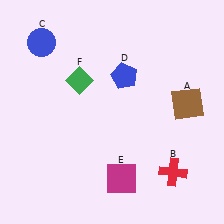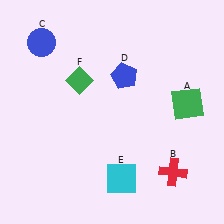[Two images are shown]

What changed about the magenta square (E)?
In Image 1, E is magenta. In Image 2, it changed to cyan.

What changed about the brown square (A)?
In Image 1, A is brown. In Image 2, it changed to green.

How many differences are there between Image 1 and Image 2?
There are 2 differences between the two images.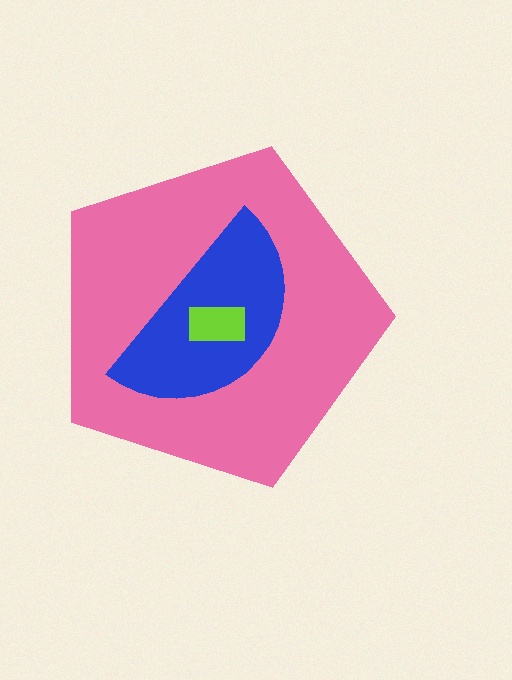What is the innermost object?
The lime rectangle.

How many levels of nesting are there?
3.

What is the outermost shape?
The pink pentagon.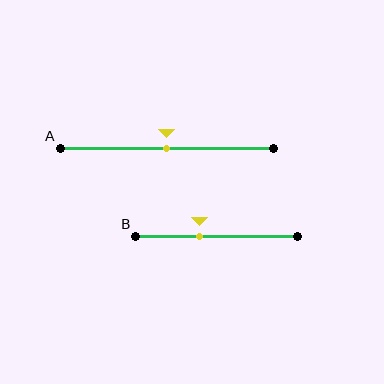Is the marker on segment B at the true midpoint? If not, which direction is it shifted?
No, the marker on segment B is shifted to the left by about 10% of the segment length.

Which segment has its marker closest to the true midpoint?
Segment A has its marker closest to the true midpoint.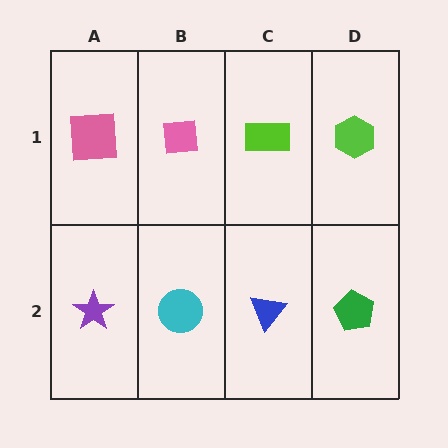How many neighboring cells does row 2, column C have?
3.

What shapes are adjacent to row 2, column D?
A lime hexagon (row 1, column D), a blue triangle (row 2, column C).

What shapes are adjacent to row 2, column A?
A pink square (row 1, column A), a cyan circle (row 2, column B).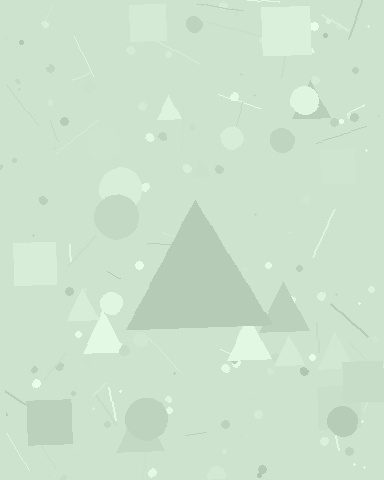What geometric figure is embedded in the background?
A triangle is embedded in the background.